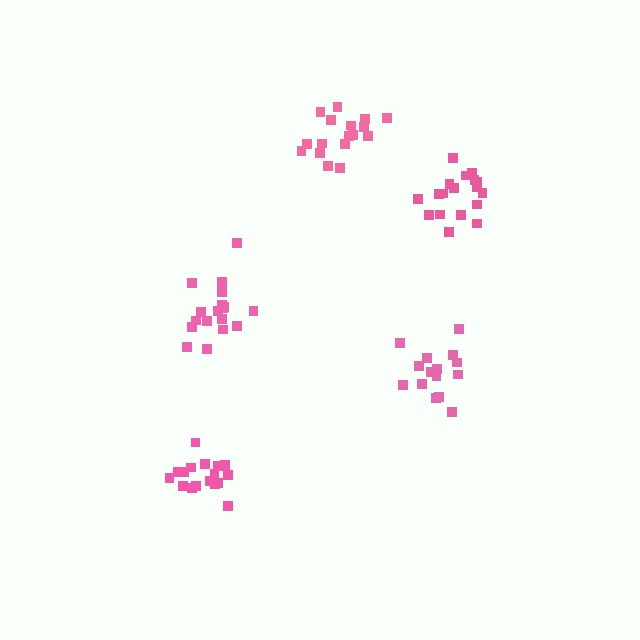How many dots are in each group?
Group 1: 18 dots, Group 2: 17 dots, Group 3: 15 dots, Group 4: 18 dots, Group 5: 18 dots (86 total).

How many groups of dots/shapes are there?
There are 5 groups.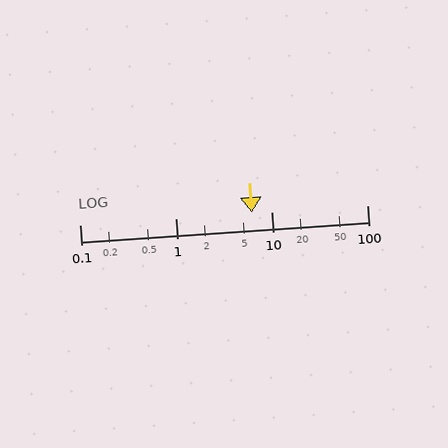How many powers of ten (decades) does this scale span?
The scale spans 3 decades, from 0.1 to 100.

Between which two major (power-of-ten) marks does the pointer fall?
The pointer is between 1 and 10.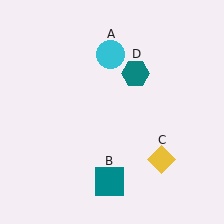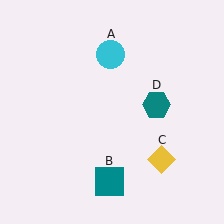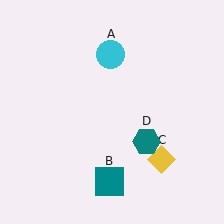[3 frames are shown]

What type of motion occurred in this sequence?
The teal hexagon (object D) rotated clockwise around the center of the scene.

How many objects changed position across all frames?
1 object changed position: teal hexagon (object D).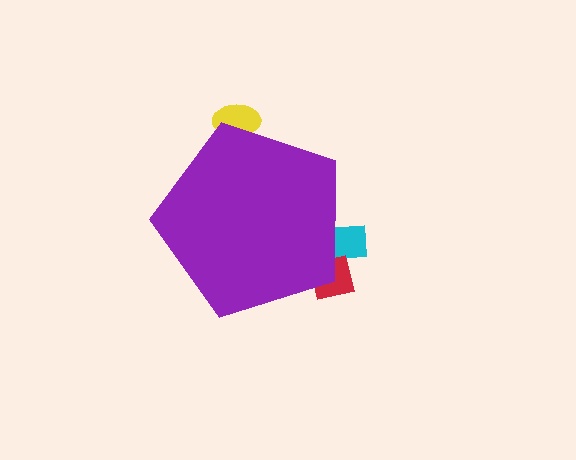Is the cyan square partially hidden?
Yes, the cyan square is partially hidden behind the purple pentagon.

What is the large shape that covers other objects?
A purple pentagon.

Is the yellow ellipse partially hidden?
Yes, the yellow ellipse is partially hidden behind the purple pentagon.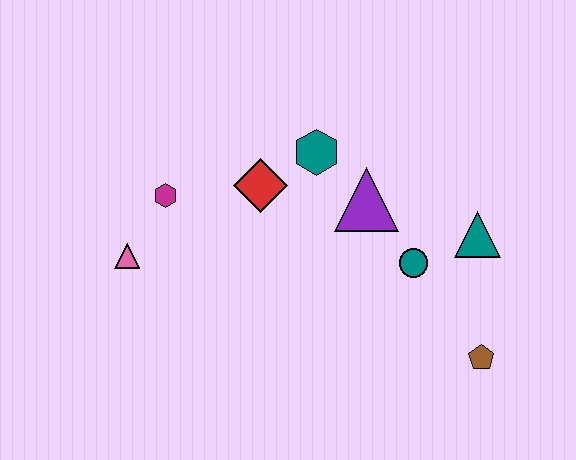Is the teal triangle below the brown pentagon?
No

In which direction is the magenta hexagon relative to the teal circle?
The magenta hexagon is to the left of the teal circle.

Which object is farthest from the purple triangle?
The pink triangle is farthest from the purple triangle.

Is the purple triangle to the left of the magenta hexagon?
No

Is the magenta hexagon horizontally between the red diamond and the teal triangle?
No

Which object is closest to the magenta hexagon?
The pink triangle is closest to the magenta hexagon.